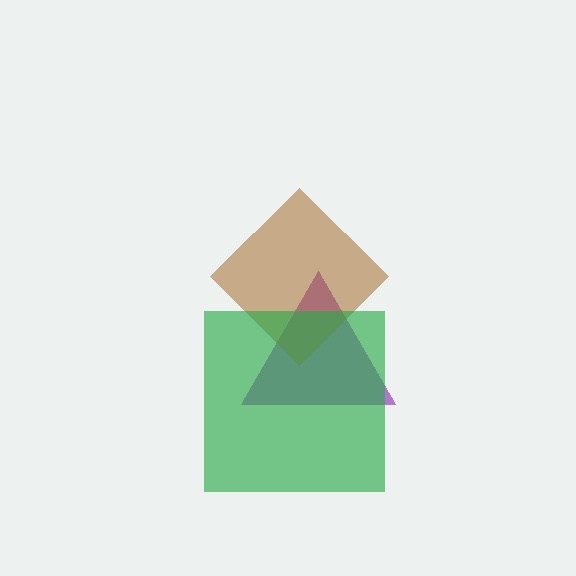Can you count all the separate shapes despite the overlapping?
Yes, there are 3 separate shapes.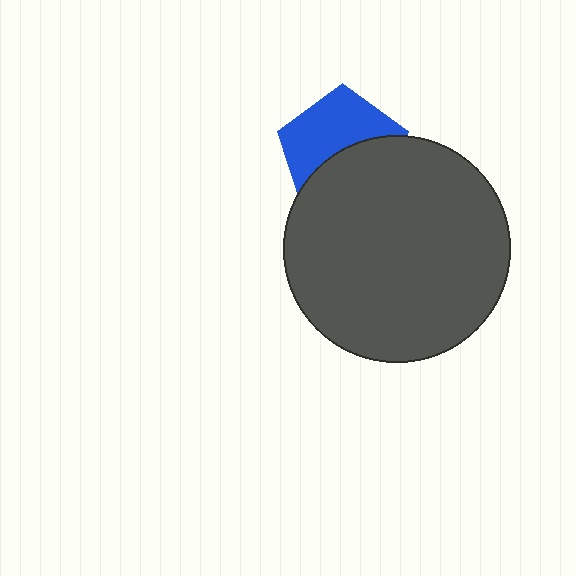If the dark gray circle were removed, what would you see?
You would see the complete blue pentagon.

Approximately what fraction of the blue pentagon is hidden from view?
Roughly 48% of the blue pentagon is hidden behind the dark gray circle.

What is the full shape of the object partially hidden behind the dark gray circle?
The partially hidden object is a blue pentagon.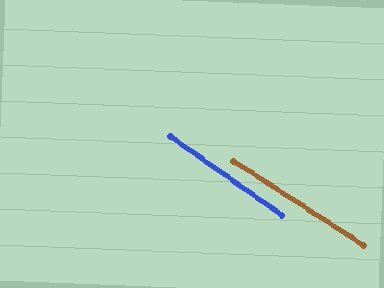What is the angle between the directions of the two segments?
Approximately 2 degrees.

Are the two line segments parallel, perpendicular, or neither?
Parallel — their directions differ by only 1.9°.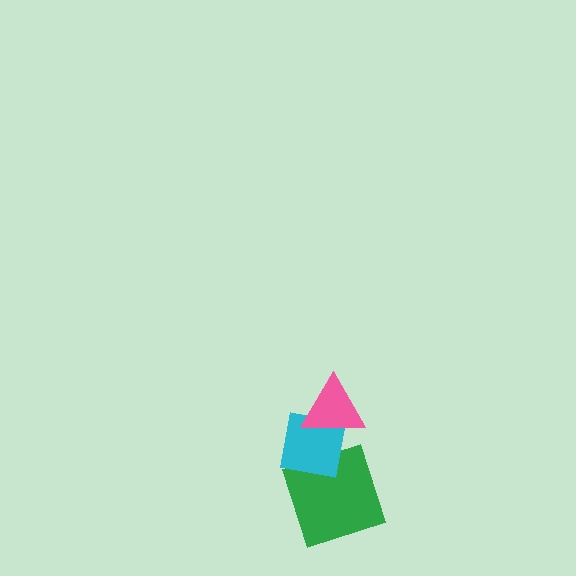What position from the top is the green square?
The green square is 3rd from the top.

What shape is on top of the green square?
The cyan square is on top of the green square.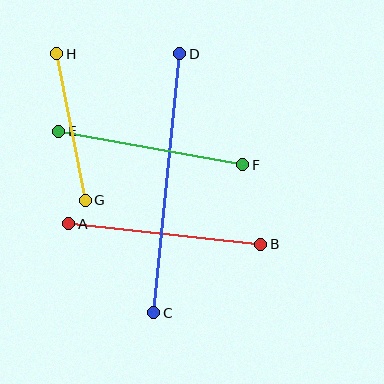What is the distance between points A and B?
The distance is approximately 193 pixels.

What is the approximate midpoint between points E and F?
The midpoint is at approximately (151, 148) pixels.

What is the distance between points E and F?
The distance is approximately 187 pixels.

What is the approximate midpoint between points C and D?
The midpoint is at approximately (167, 183) pixels.